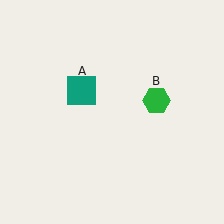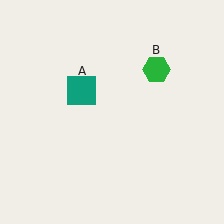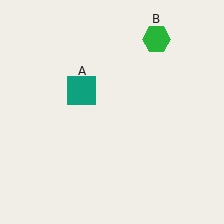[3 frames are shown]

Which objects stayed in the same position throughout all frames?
Teal square (object A) remained stationary.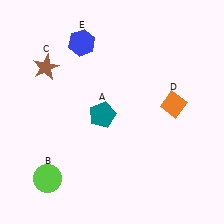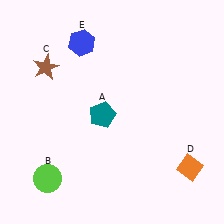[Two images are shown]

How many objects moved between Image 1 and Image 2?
1 object moved between the two images.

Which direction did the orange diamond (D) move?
The orange diamond (D) moved down.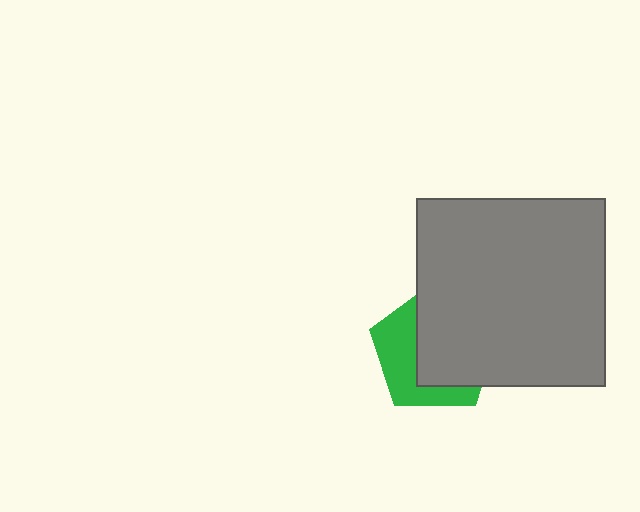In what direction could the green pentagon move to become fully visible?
The green pentagon could move left. That would shift it out from behind the gray square entirely.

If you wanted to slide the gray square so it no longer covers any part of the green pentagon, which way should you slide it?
Slide it right — that is the most direct way to separate the two shapes.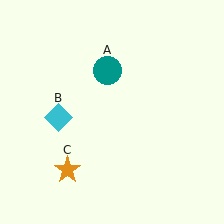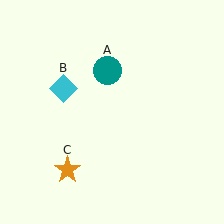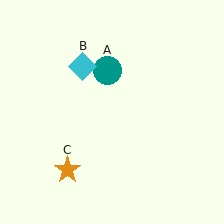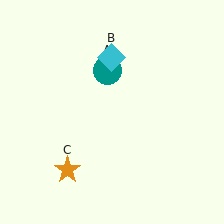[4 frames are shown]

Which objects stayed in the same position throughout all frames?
Teal circle (object A) and orange star (object C) remained stationary.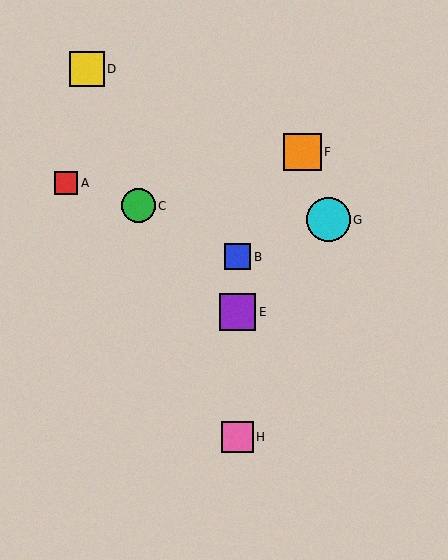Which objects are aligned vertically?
Objects B, E, H are aligned vertically.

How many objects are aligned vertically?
3 objects (B, E, H) are aligned vertically.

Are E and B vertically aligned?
Yes, both are at x≈238.